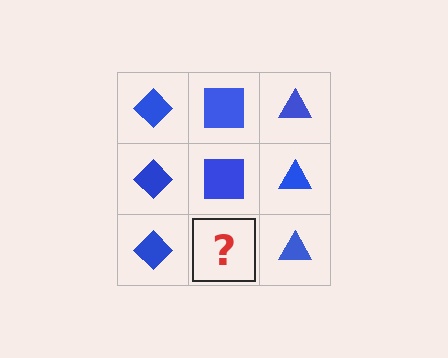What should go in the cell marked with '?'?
The missing cell should contain a blue square.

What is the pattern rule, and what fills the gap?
The rule is that each column has a consistent shape. The gap should be filled with a blue square.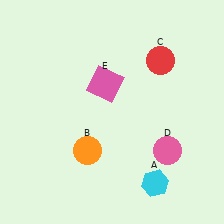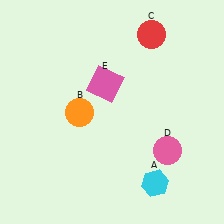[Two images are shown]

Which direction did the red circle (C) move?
The red circle (C) moved up.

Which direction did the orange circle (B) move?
The orange circle (B) moved up.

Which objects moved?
The objects that moved are: the orange circle (B), the red circle (C).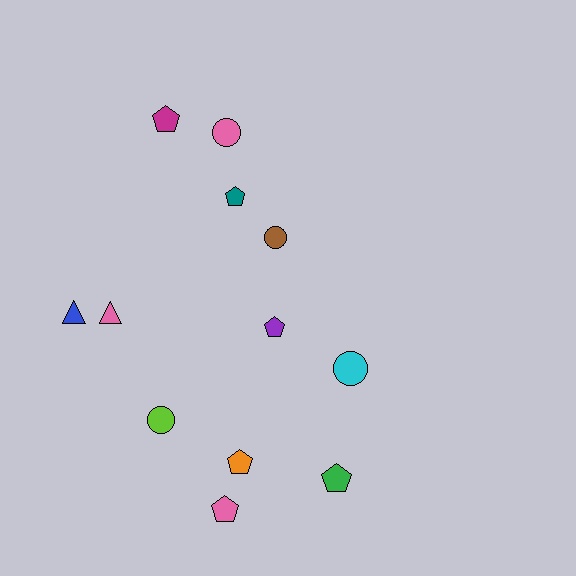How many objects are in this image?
There are 12 objects.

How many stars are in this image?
There are no stars.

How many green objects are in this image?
There is 1 green object.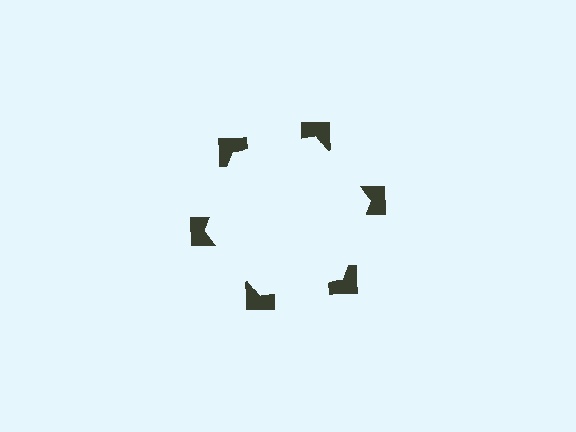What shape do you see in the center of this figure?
An illusory hexagon — its edges are inferred from the aligned wedge cuts in the notched squares, not physically drawn.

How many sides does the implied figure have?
6 sides.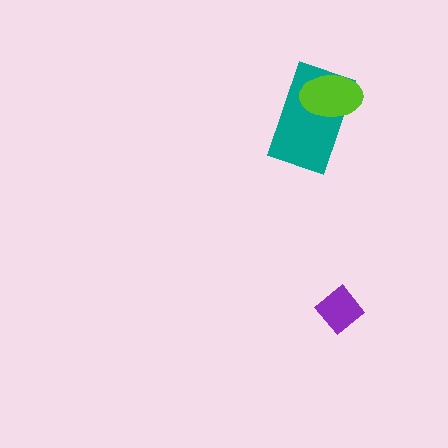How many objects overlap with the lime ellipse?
1 object overlaps with the lime ellipse.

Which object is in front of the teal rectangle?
The lime ellipse is in front of the teal rectangle.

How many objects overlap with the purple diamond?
0 objects overlap with the purple diamond.